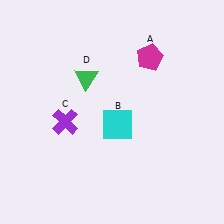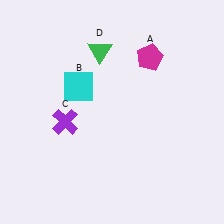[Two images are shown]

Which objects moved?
The objects that moved are: the cyan square (B), the green triangle (D).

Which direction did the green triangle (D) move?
The green triangle (D) moved up.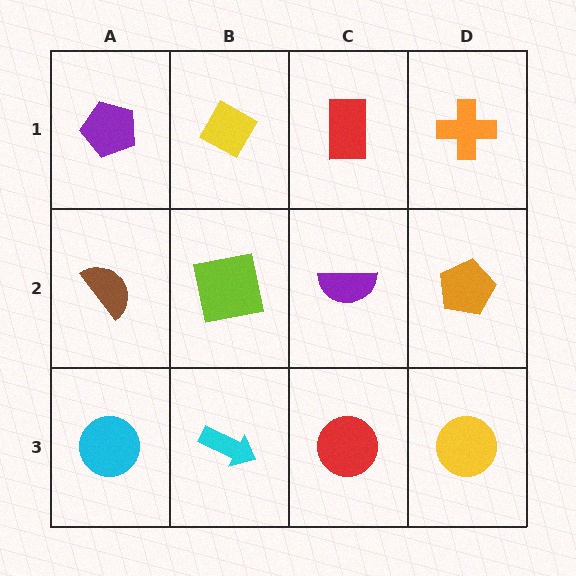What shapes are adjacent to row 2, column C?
A red rectangle (row 1, column C), a red circle (row 3, column C), a lime square (row 2, column B), an orange pentagon (row 2, column D).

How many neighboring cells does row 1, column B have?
3.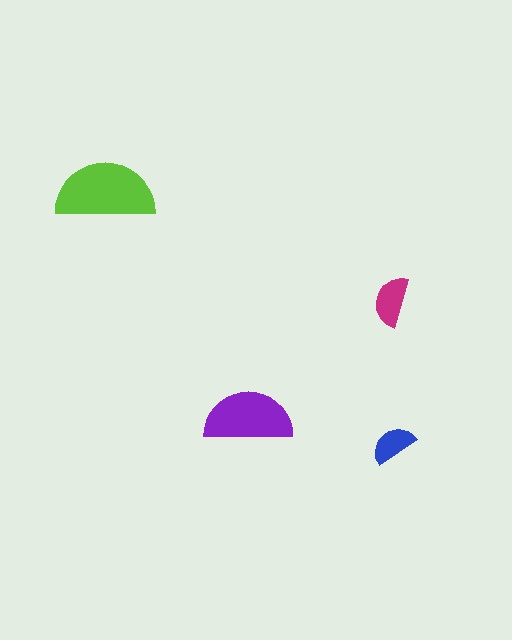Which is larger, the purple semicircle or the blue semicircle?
The purple one.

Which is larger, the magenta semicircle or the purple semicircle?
The purple one.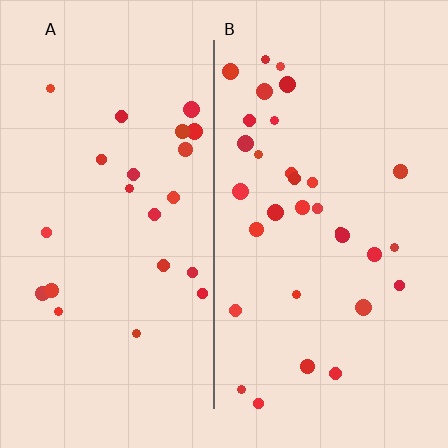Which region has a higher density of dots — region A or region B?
B (the right).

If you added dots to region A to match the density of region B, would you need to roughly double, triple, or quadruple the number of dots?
Approximately double.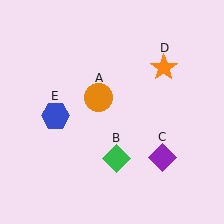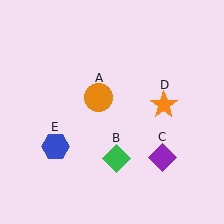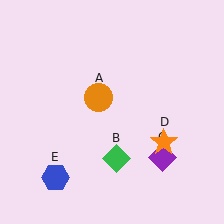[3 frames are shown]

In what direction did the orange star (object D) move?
The orange star (object D) moved down.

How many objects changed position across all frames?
2 objects changed position: orange star (object D), blue hexagon (object E).